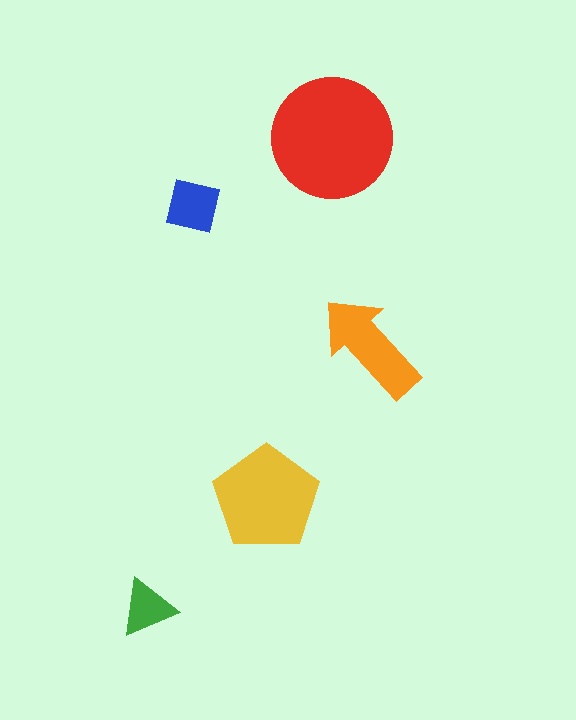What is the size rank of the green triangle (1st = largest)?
5th.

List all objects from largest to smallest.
The red circle, the yellow pentagon, the orange arrow, the blue square, the green triangle.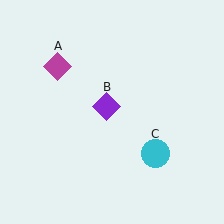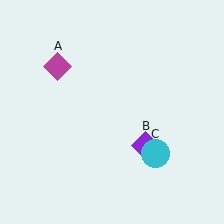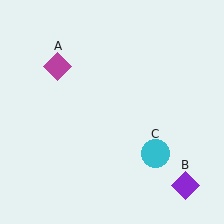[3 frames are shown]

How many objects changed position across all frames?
1 object changed position: purple diamond (object B).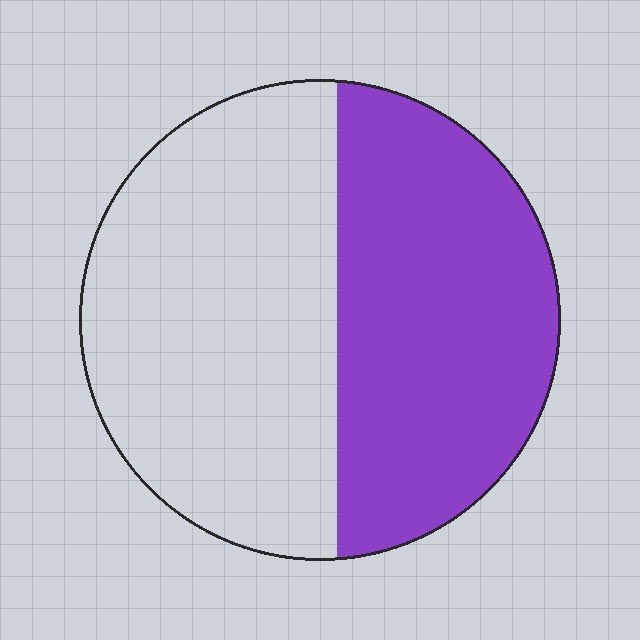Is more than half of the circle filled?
No.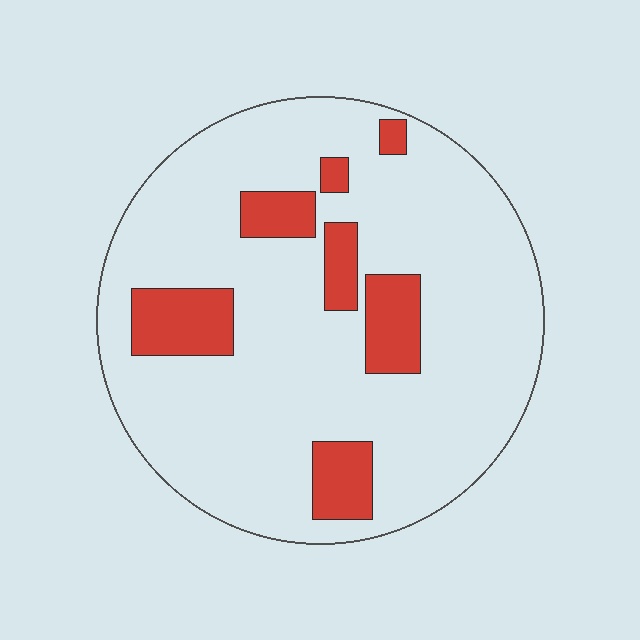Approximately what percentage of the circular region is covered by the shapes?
Approximately 15%.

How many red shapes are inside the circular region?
7.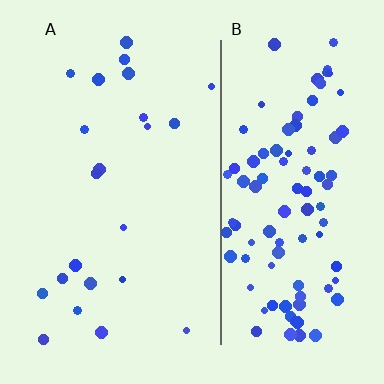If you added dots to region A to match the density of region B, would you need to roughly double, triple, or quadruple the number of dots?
Approximately quadruple.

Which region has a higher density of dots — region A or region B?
B (the right).